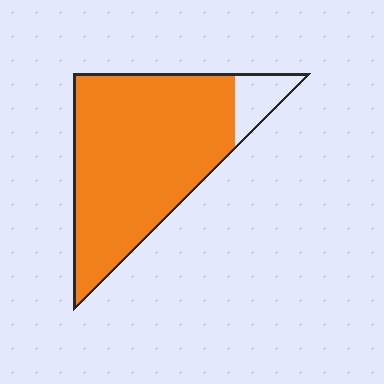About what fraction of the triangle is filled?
About nine tenths (9/10).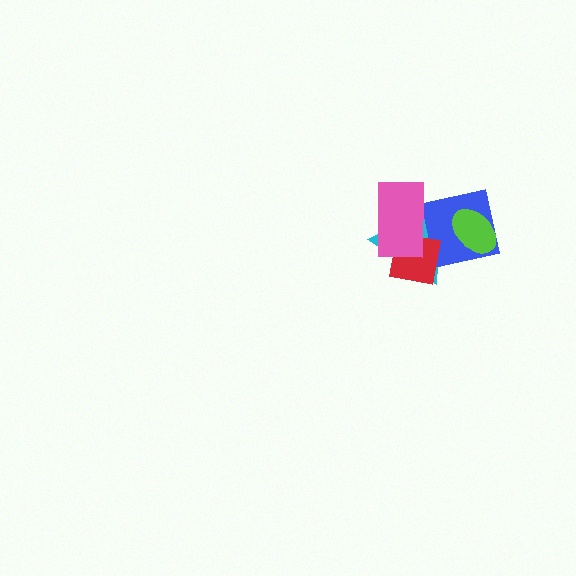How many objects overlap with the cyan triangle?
4 objects overlap with the cyan triangle.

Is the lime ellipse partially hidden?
No, no other shape covers it.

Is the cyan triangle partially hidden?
Yes, it is partially covered by another shape.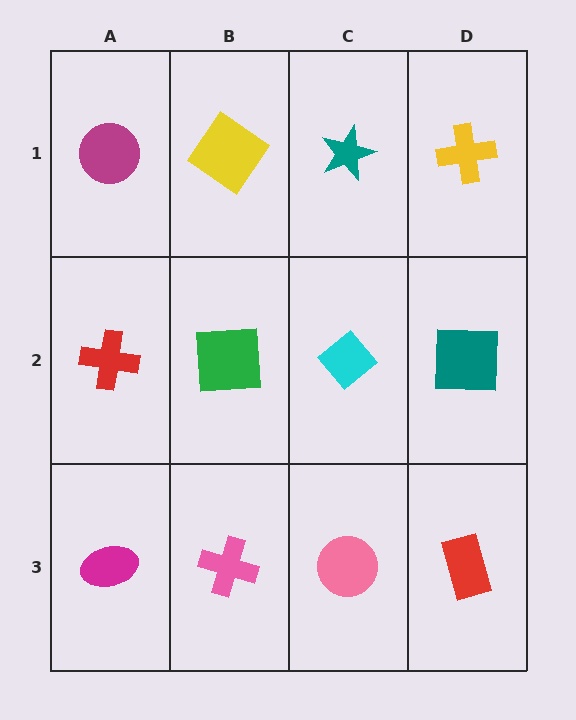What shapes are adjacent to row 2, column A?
A magenta circle (row 1, column A), a magenta ellipse (row 3, column A), a green square (row 2, column B).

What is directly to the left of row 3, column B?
A magenta ellipse.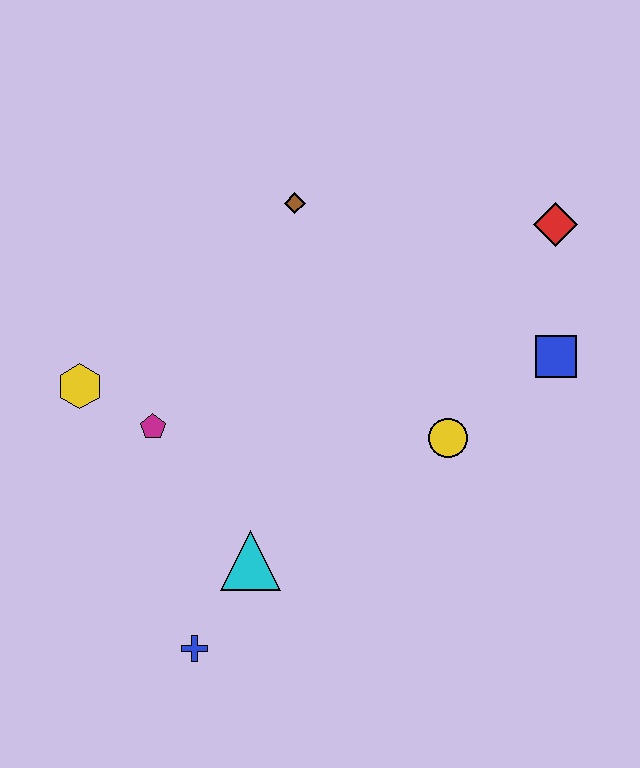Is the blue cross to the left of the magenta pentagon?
No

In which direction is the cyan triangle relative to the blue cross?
The cyan triangle is above the blue cross.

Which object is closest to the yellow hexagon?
The magenta pentagon is closest to the yellow hexagon.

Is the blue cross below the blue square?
Yes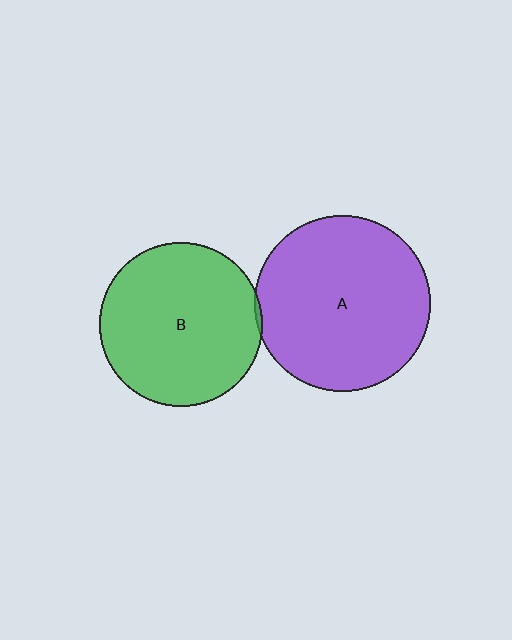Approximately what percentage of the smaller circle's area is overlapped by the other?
Approximately 5%.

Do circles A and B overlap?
Yes.